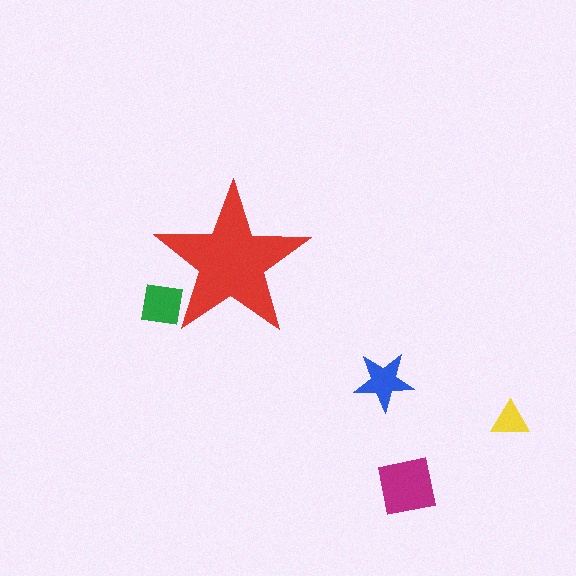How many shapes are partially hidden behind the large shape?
1 shape is partially hidden.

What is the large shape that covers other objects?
A red star.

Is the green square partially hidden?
Yes, the green square is partially hidden behind the red star.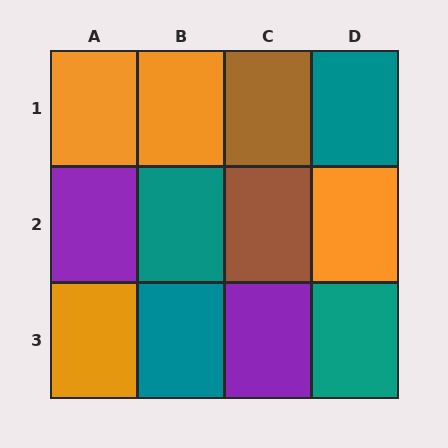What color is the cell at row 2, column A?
Purple.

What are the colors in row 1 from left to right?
Orange, orange, brown, teal.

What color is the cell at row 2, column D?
Orange.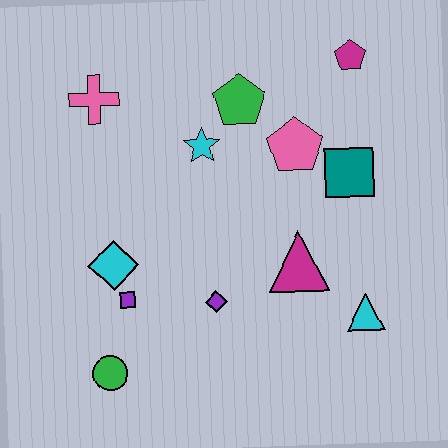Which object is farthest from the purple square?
The magenta pentagon is farthest from the purple square.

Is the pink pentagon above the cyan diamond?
Yes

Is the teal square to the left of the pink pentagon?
No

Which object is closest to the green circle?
The purple square is closest to the green circle.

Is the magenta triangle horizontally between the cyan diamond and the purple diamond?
No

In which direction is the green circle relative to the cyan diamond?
The green circle is below the cyan diamond.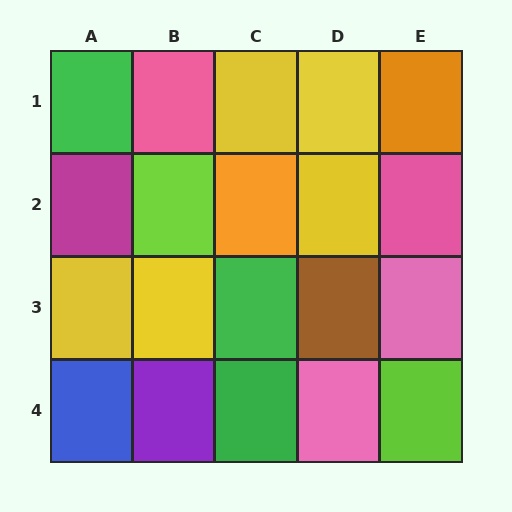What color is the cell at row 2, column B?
Lime.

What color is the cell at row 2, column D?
Yellow.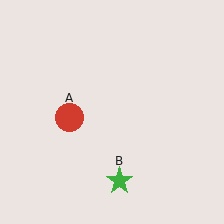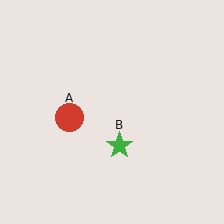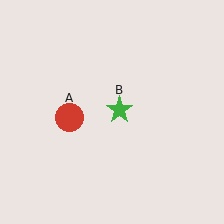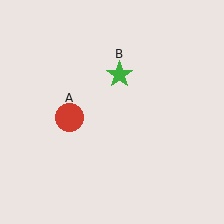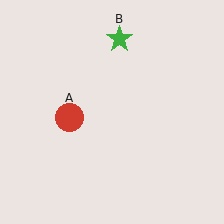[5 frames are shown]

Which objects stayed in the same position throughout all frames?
Red circle (object A) remained stationary.